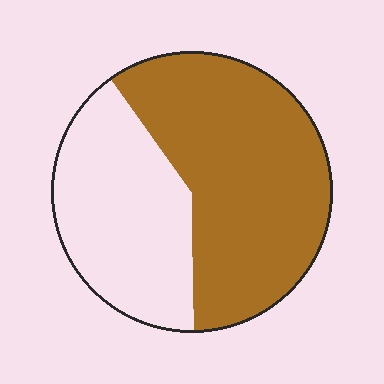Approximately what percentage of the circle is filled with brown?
Approximately 60%.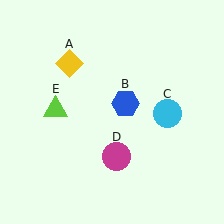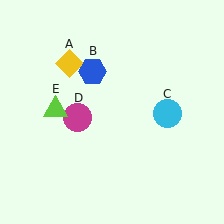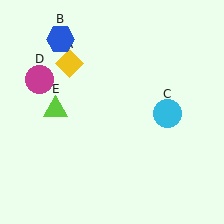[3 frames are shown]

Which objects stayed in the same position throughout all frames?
Yellow diamond (object A) and cyan circle (object C) and lime triangle (object E) remained stationary.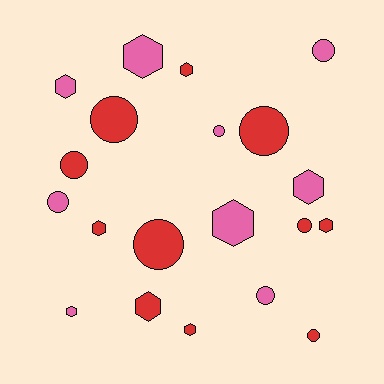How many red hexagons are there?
There are 5 red hexagons.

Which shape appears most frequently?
Hexagon, with 10 objects.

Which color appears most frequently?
Red, with 11 objects.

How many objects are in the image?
There are 20 objects.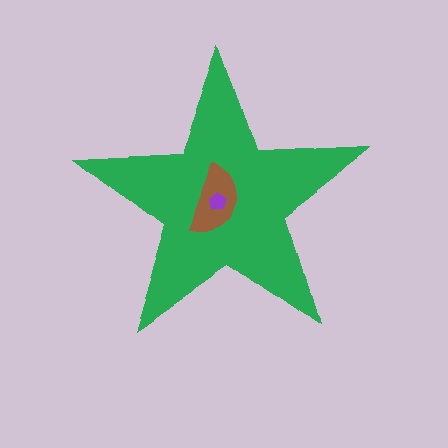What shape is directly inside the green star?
The brown semicircle.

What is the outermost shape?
The green star.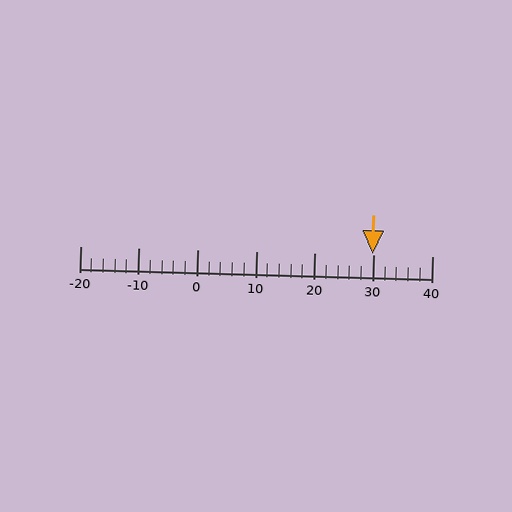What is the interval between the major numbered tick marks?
The major tick marks are spaced 10 units apart.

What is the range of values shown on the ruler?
The ruler shows values from -20 to 40.